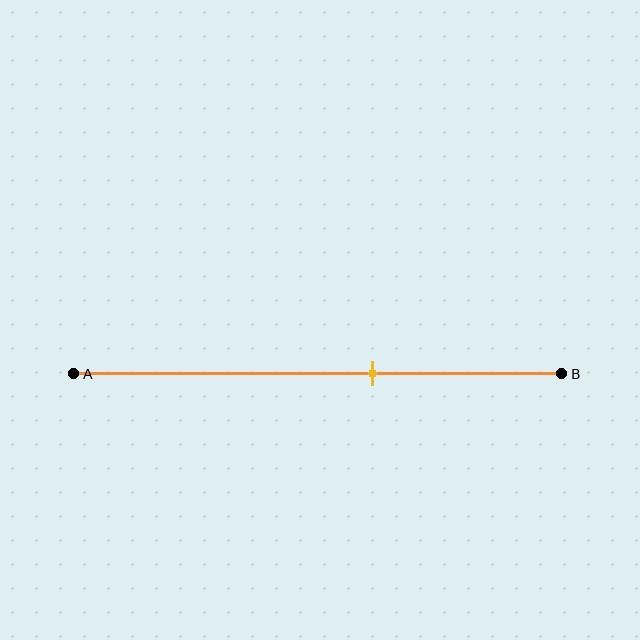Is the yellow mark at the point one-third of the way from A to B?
No, the mark is at about 60% from A, not at the 33% one-third point.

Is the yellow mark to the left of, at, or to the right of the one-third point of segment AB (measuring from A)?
The yellow mark is to the right of the one-third point of segment AB.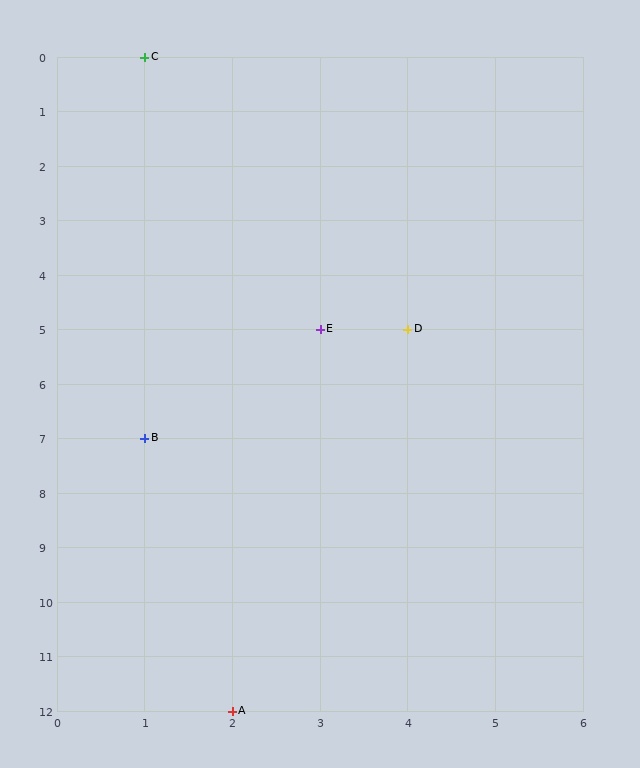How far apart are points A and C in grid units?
Points A and C are 1 column and 12 rows apart (about 12.0 grid units diagonally).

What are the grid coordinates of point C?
Point C is at grid coordinates (1, 0).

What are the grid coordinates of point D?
Point D is at grid coordinates (4, 5).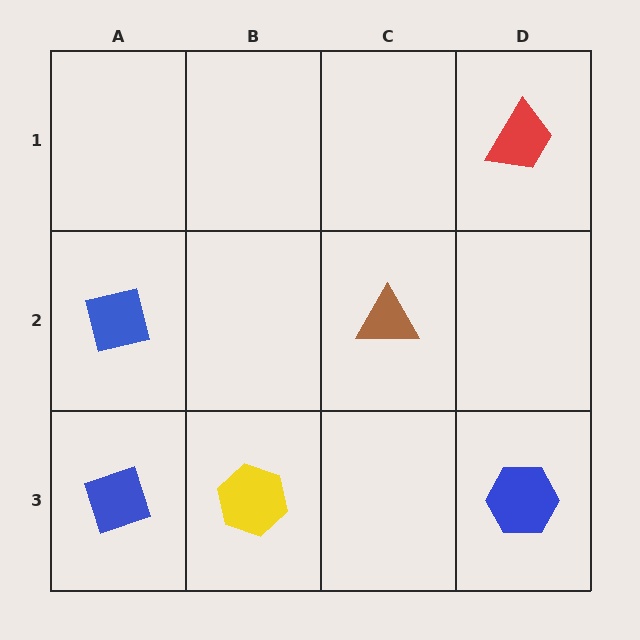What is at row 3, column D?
A blue hexagon.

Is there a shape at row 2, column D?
No, that cell is empty.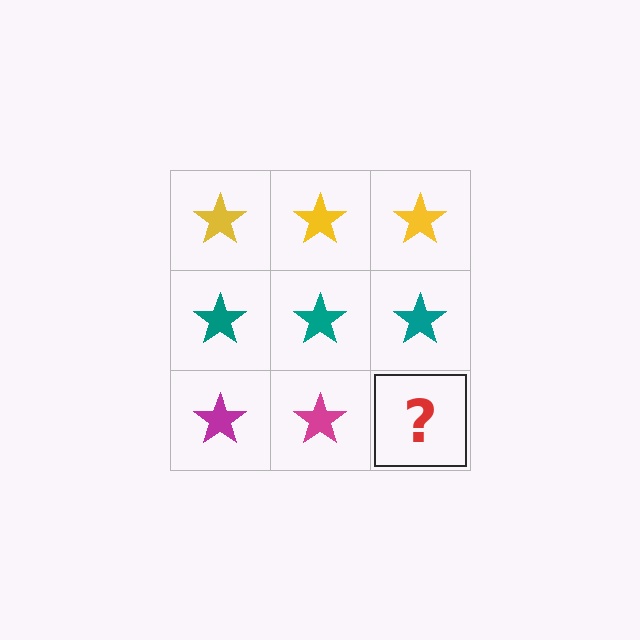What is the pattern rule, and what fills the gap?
The rule is that each row has a consistent color. The gap should be filled with a magenta star.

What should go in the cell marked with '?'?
The missing cell should contain a magenta star.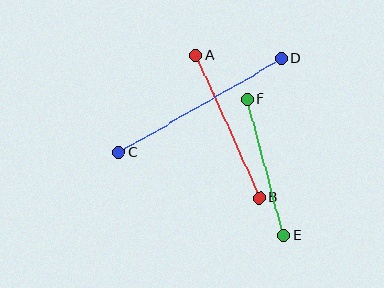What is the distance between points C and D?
The distance is approximately 188 pixels.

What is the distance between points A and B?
The distance is approximately 156 pixels.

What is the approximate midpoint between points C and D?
The midpoint is at approximately (200, 105) pixels.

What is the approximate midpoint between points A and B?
The midpoint is at approximately (228, 126) pixels.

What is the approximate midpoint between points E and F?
The midpoint is at approximately (266, 167) pixels.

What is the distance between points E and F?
The distance is approximately 141 pixels.